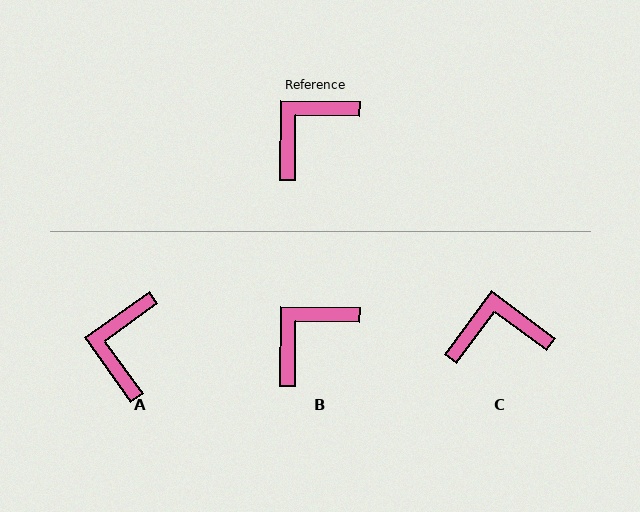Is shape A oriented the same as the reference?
No, it is off by about 36 degrees.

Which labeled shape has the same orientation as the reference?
B.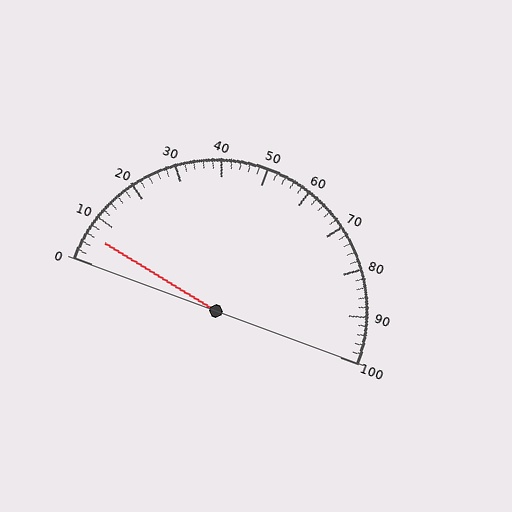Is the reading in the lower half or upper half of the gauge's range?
The reading is in the lower half of the range (0 to 100).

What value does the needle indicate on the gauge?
The needle indicates approximately 6.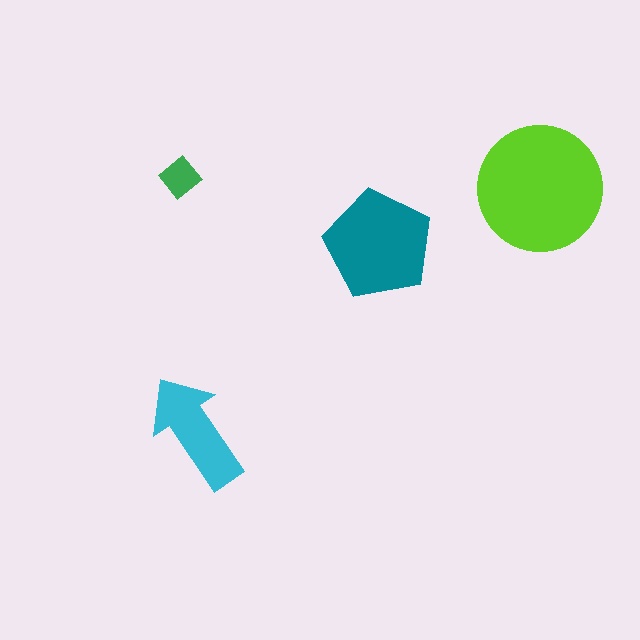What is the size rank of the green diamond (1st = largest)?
4th.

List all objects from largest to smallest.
The lime circle, the teal pentagon, the cyan arrow, the green diamond.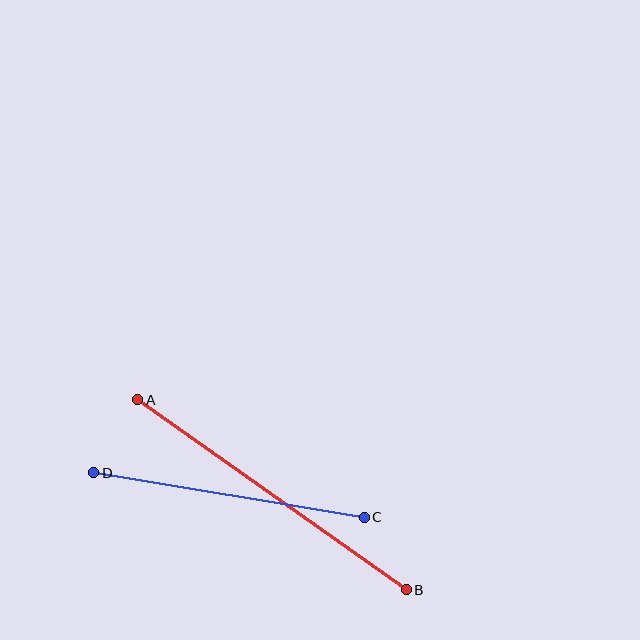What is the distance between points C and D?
The distance is approximately 274 pixels.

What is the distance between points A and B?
The distance is approximately 329 pixels.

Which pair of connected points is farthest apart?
Points A and B are farthest apart.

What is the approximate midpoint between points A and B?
The midpoint is at approximately (272, 495) pixels.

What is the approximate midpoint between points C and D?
The midpoint is at approximately (229, 495) pixels.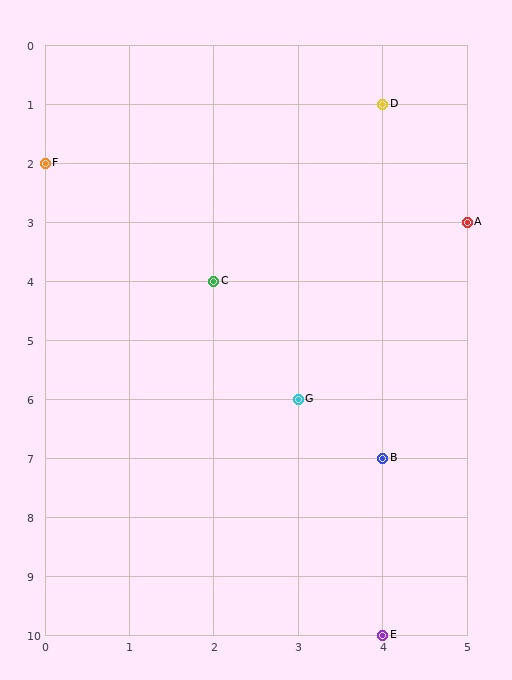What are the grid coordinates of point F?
Point F is at grid coordinates (0, 2).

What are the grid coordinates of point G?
Point G is at grid coordinates (3, 6).